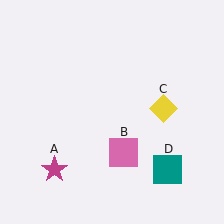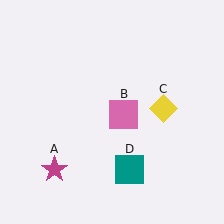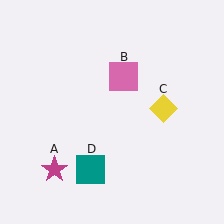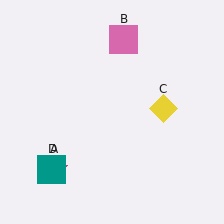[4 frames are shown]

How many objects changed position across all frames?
2 objects changed position: pink square (object B), teal square (object D).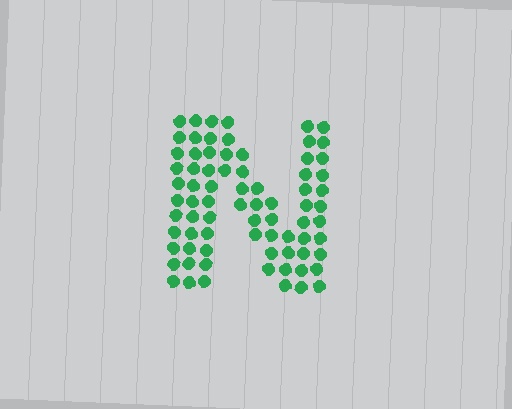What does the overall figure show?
The overall figure shows the letter N.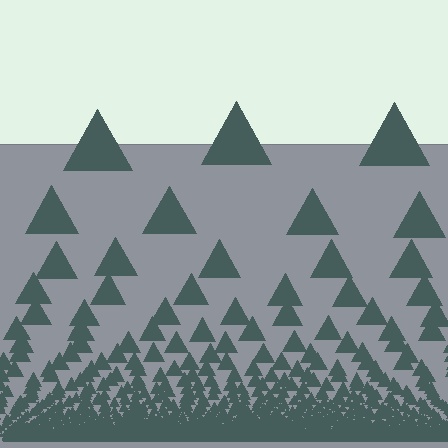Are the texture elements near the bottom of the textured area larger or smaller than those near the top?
Smaller. The gradient is inverted — elements near the bottom are smaller and denser.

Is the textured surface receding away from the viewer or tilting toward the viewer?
The surface appears to tilt toward the viewer. Texture elements get larger and sparser toward the top.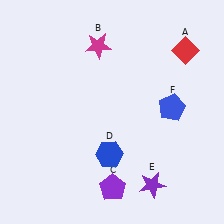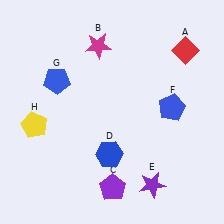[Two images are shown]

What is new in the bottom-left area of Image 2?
A yellow pentagon (H) was added in the bottom-left area of Image 2.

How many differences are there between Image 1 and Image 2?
There are 2 differences between the two images.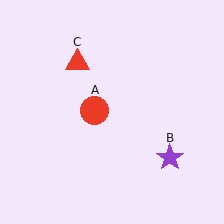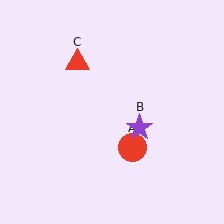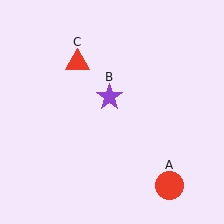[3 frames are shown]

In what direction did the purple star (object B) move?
The purple star (object B) moved up and to the left.